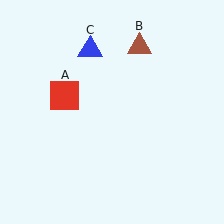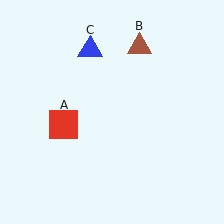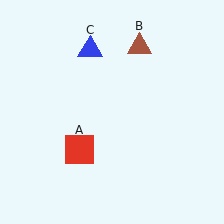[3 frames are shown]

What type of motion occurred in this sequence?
The red square (object A) rotated counterclockwise around the center of the scene.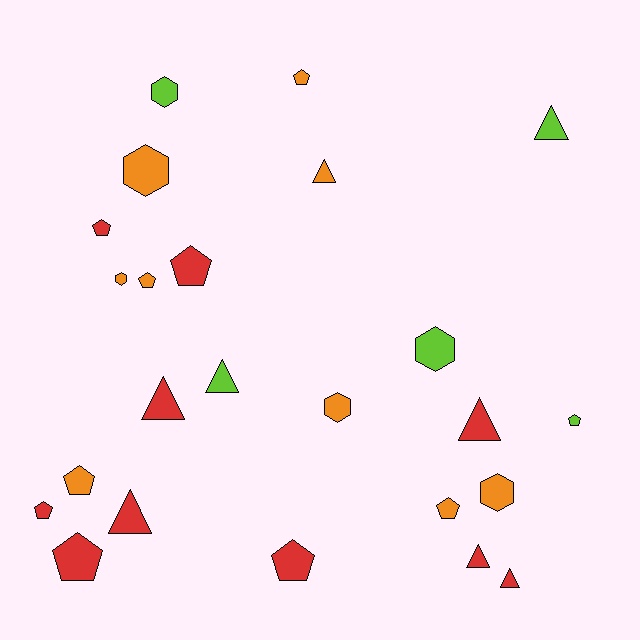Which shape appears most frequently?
Pentagon, with 10 objects.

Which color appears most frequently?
Red, with 10 objects.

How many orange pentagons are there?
There are 4 orange pentagons.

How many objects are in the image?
There are 24 objects.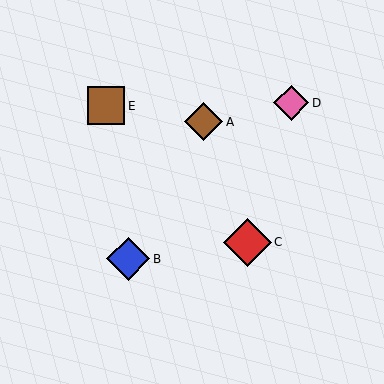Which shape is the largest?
The red diamond (labeled C) is the largest.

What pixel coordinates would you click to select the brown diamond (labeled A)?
Click at (204, 122) to select the brown diamond A.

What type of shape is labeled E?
Shape E is a brown square.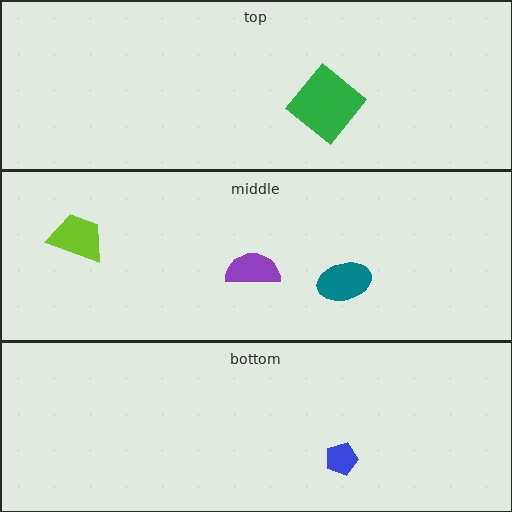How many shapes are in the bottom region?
1.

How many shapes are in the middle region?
3.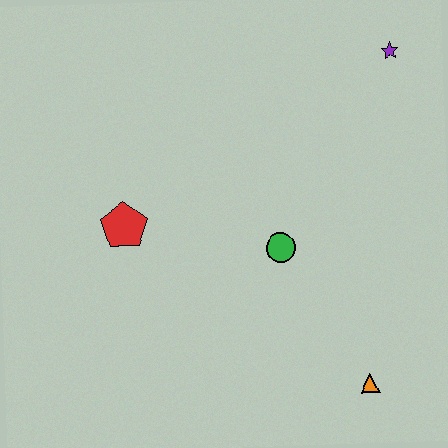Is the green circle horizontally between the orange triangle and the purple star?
No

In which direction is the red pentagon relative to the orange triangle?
The red pentagon is to the left of the orange triangle.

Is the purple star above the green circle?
Yes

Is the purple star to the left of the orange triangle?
No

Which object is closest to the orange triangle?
The green circle is closest to the orange triangle.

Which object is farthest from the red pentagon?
The purple star is farthest from the red pentagon.